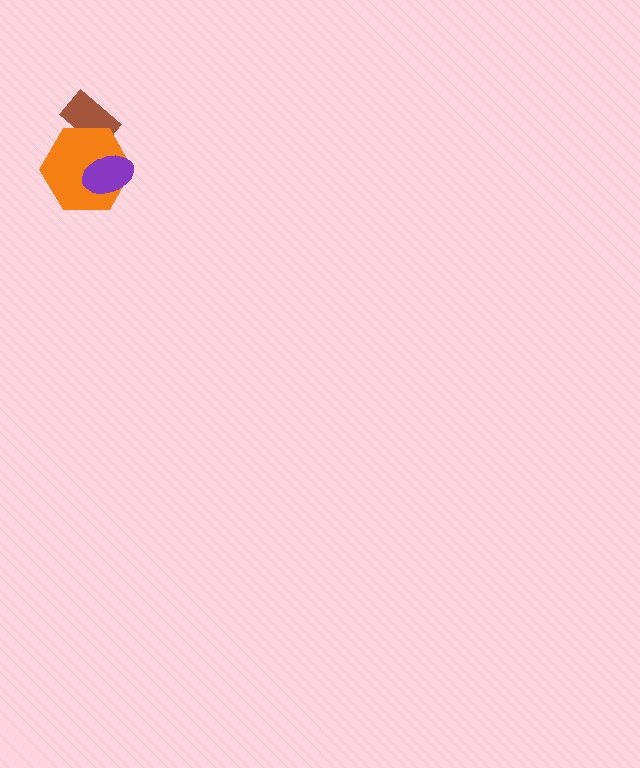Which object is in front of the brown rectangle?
The orange hexagon is in front of the brown rectangle.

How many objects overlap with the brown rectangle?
1 object overlaps with the brown rectangle.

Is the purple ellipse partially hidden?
No, no other shape covers it.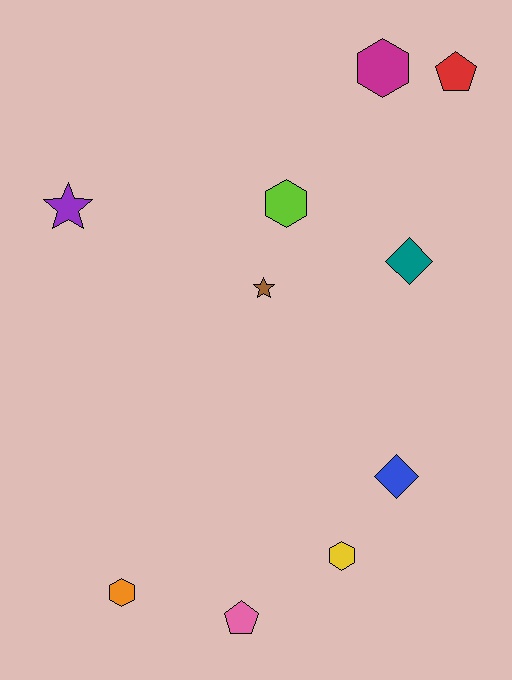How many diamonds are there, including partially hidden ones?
There are 2 diamonds.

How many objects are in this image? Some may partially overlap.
There are 10 objects.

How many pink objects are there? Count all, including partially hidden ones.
There is 1 pink object.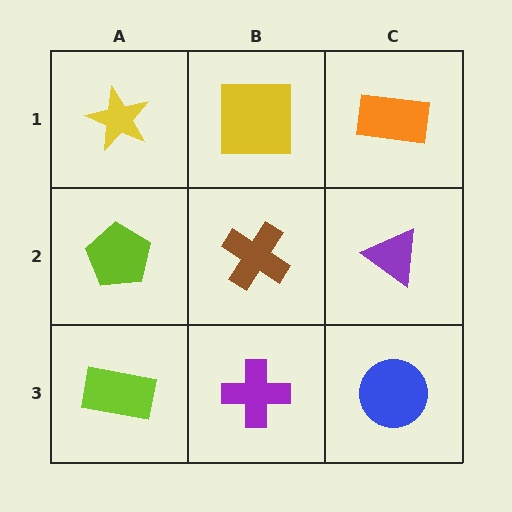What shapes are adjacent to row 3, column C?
A purple triangle (row 2, column C), a purple cross (row 3, column B).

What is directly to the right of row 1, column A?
A yellow square.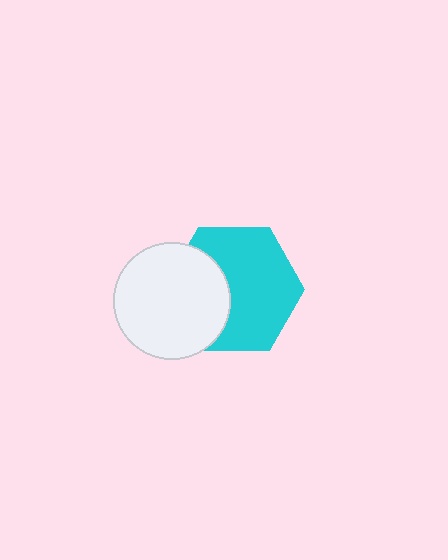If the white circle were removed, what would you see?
You would see the complete cyan hexagon.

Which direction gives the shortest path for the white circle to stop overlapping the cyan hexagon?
Moving left gives the shortest separation.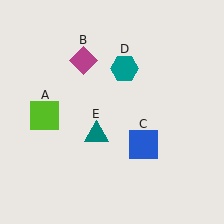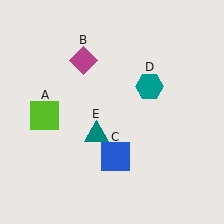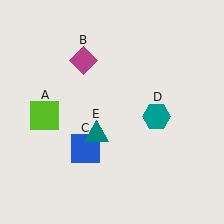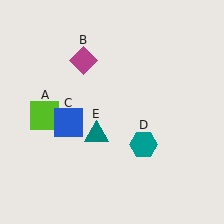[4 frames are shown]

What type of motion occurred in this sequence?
The blue square (object C), teal hexagon (object D) rotated clockwise around the center of the scene.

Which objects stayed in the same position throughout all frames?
Lime square (object A) and magenta diamond (object B) and teal triangle (object E) remained stationary.